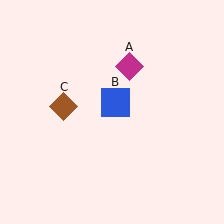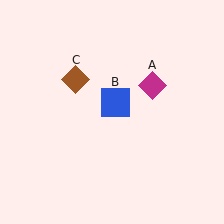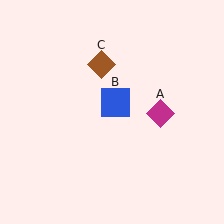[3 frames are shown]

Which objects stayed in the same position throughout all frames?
Blue square (object B) remained stationary.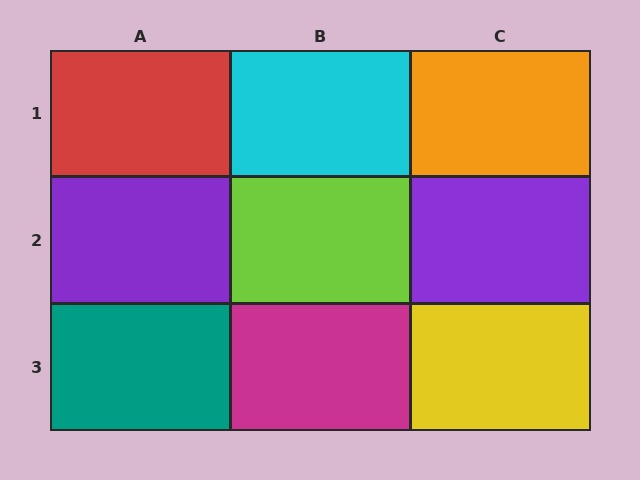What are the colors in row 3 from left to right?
Teal, magenta, yellow.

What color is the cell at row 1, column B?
Cyan.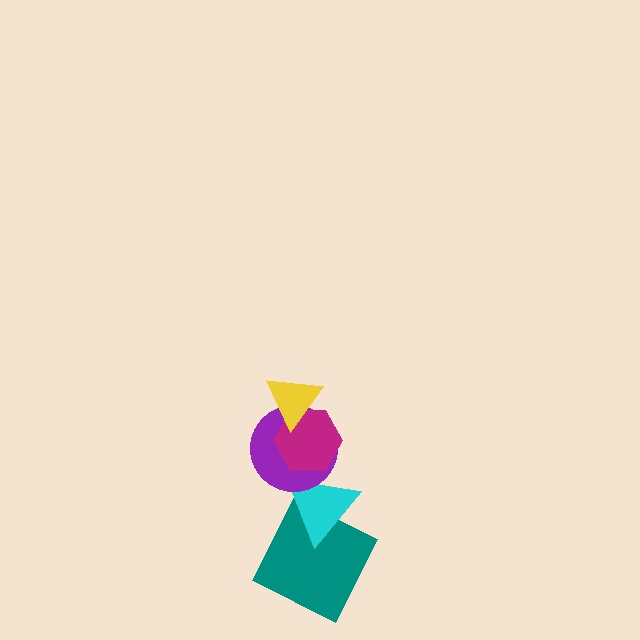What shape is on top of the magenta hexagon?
The yellow triangle is on top of the magenta hexagon.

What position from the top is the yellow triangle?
The yellow triangle is 1st from the top.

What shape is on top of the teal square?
The cyan triangle is on top of the teal square.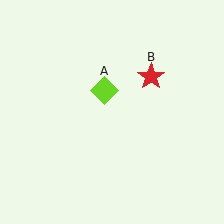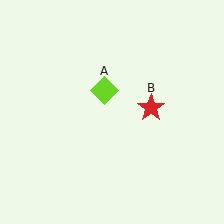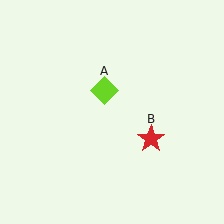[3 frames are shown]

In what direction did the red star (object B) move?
The red star (object B) moved down.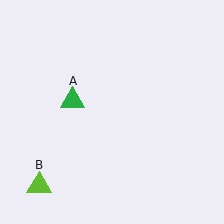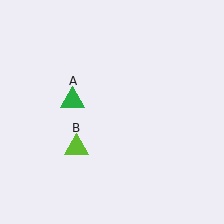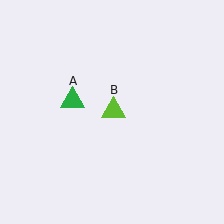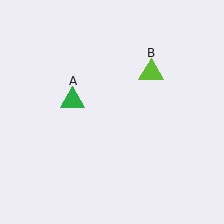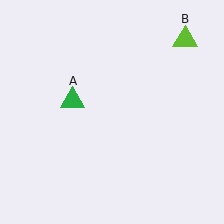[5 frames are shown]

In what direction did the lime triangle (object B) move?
The lime triangle (object B) moved up and to the right.